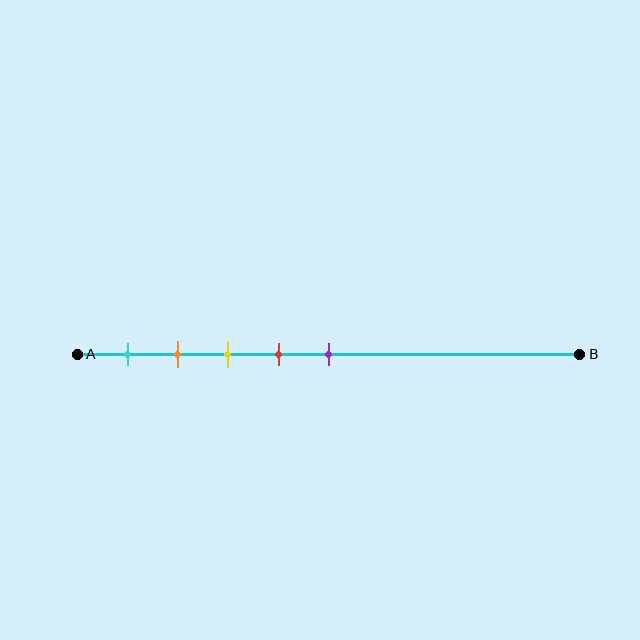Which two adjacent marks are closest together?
The orange and yellow marks are the closest adjacent pair.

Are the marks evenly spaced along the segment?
Yes, the marks are approximately evenly spaced.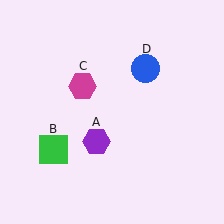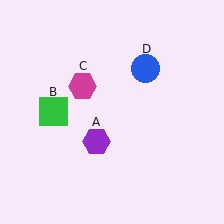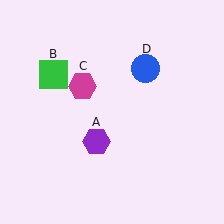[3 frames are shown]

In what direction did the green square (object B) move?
The green square (object B) moved up.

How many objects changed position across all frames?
1 object changed position: green square (object B).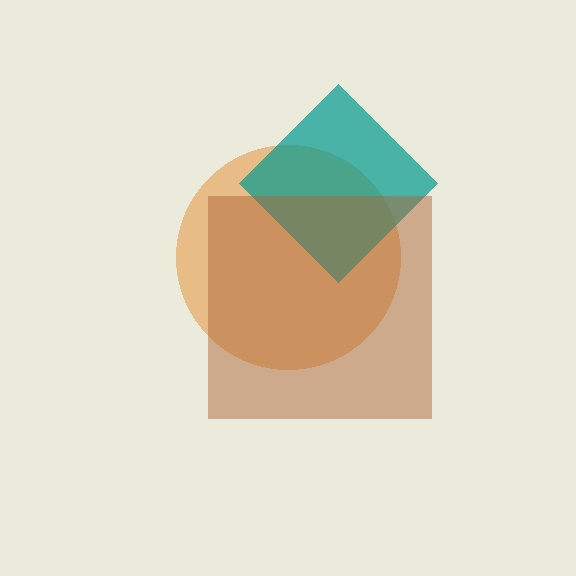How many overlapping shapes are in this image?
There are 3 overlapping shapes in the image.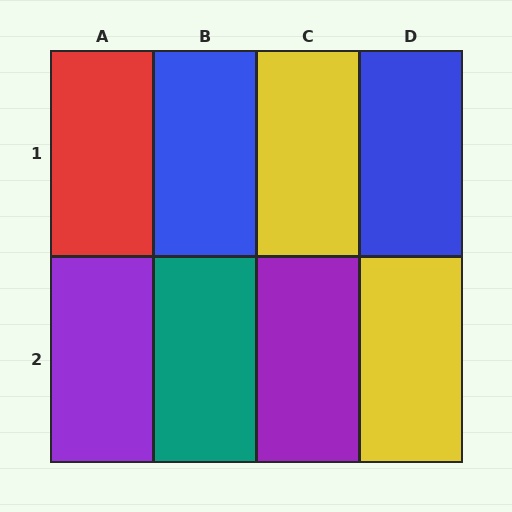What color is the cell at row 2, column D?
Yellow.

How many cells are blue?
2 cells are blue.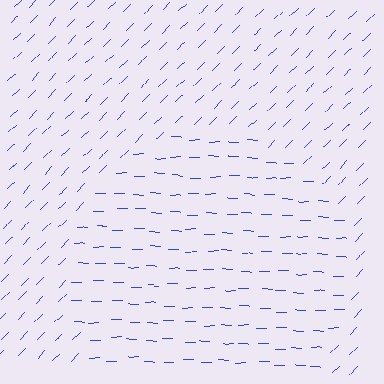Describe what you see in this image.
The image is filled with small blue line segments. A circle region in the image has lines oriented differently from the surrounding lines, creating a visible texture boundary.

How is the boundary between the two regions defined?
The boundary is defined purely by a change in line orientation (approximately 45 degrees difference). All lines are the same color and thickness.